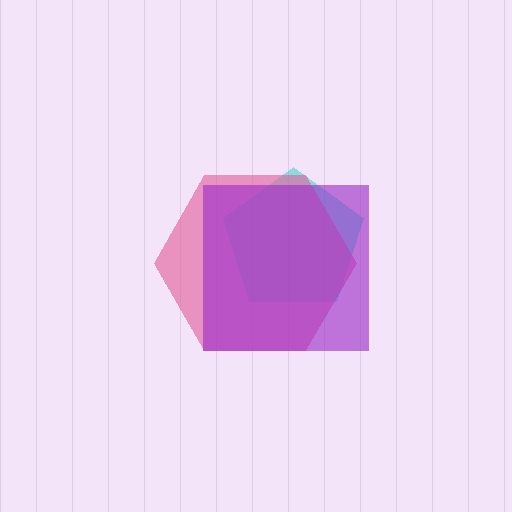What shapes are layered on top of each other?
The layered shapes are: a cyan pentagon, a pink hexagon, a purple square.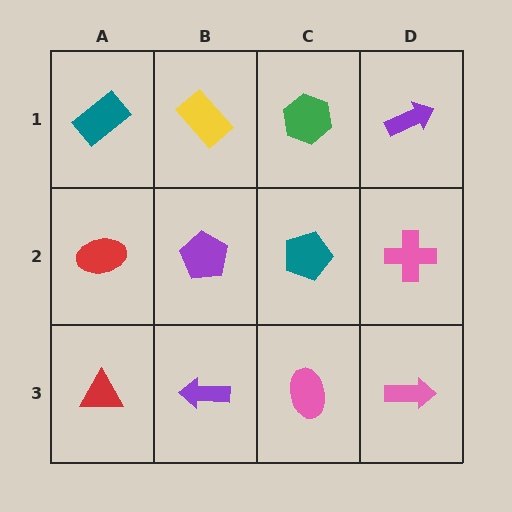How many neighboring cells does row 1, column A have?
2.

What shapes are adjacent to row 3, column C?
A teal pentagon (row 2, column C), a purple arrow (row 3, column B), a pink arrow (row 3, column D).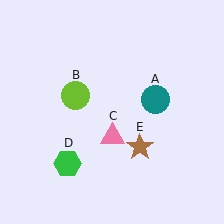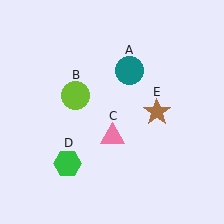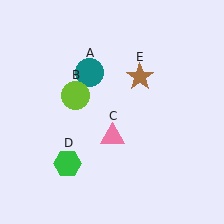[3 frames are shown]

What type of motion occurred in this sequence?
The teal circle (object A), brown star (object E) rotated counterclockwise around the center of the scene.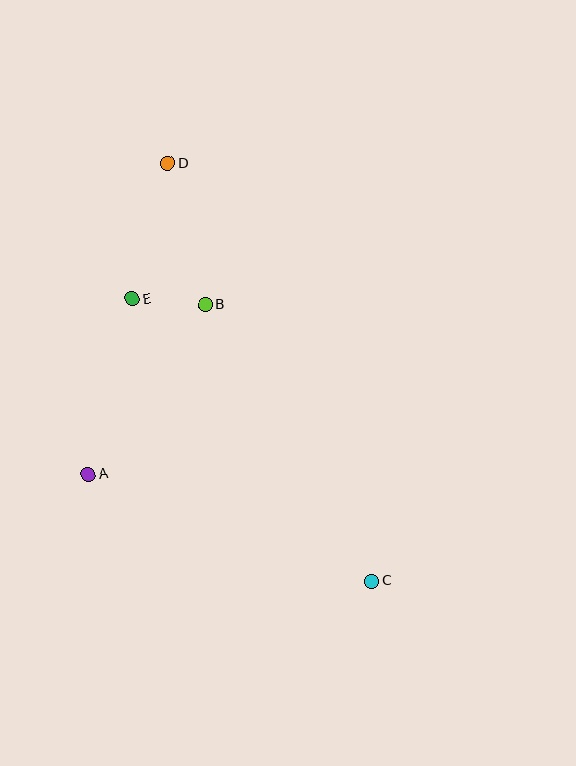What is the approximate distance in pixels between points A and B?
The distance between A and B is approximately 206 pixels.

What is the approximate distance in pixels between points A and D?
The distance between A and D is approximately 321 pixels.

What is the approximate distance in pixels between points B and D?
The distance between B and D is approximately 146 pixels.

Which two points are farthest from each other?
Points C and D are farthest from each other.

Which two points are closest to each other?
Points B and E are closest to each other.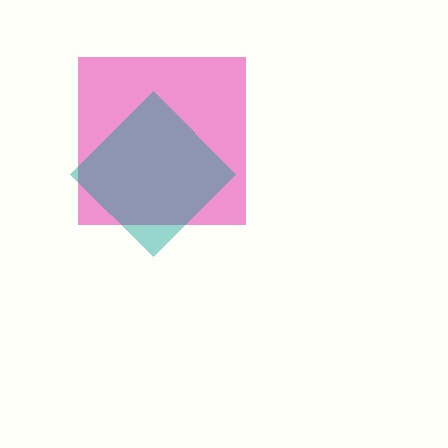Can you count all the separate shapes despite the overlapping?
Yes, there are 2 separate shapes.